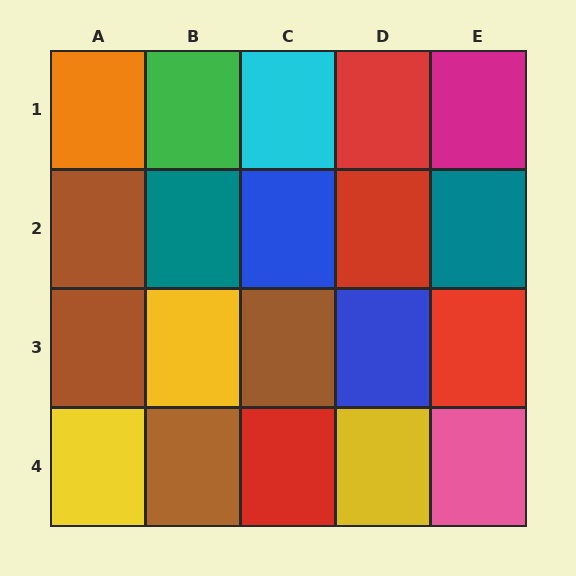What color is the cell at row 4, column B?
Brown.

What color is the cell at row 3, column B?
Yellow.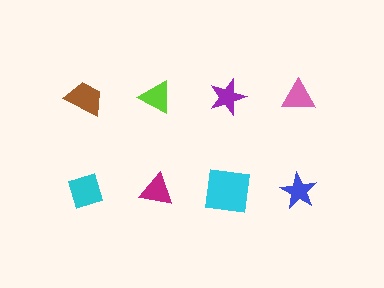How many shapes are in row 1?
4 shapes.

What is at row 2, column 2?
A magenta triangle.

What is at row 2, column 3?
A cyan square.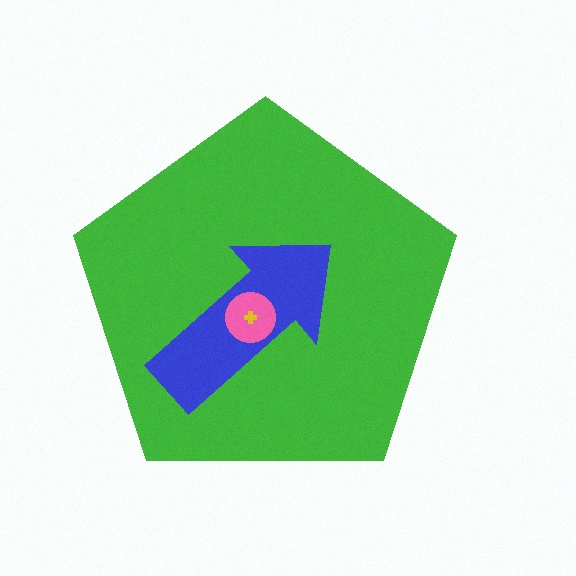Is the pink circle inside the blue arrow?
Yes.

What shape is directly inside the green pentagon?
The blue arrow.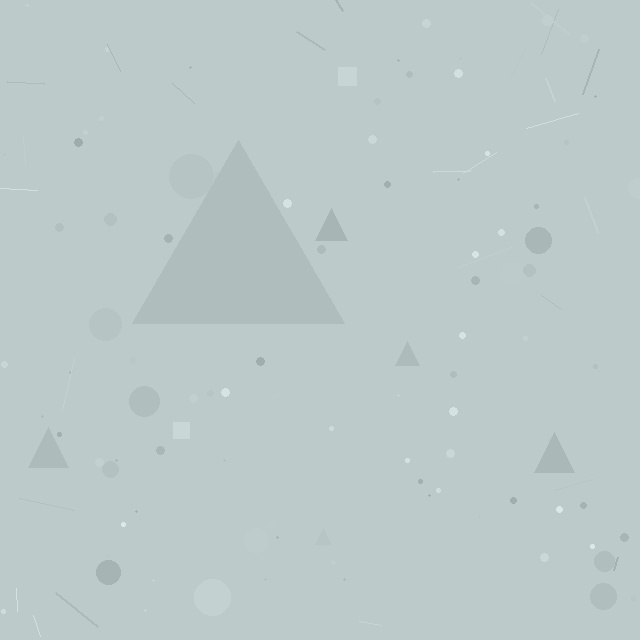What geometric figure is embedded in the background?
A triangle is embedded in the background.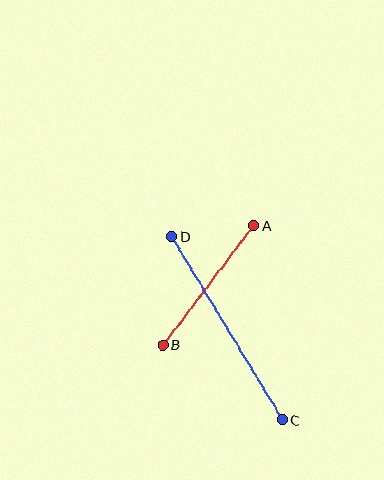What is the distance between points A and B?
The distance is approximately 150 pixels.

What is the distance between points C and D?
The distance is approximately 214 pixels.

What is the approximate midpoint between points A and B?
The midpoint is at approximately (208, 285) pixels.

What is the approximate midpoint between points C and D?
The midpoint is at approximately (227, 328) pixels.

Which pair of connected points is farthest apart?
Points C and D are farthest apart.